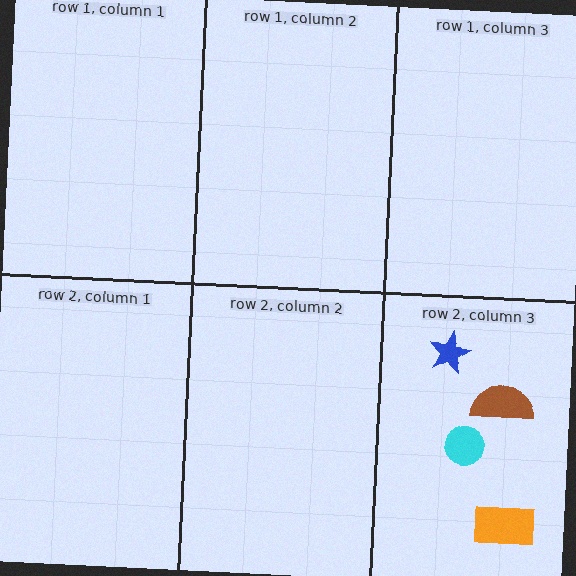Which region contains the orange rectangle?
The row 2, column 3 region.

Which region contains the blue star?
The row 2, column 3 region.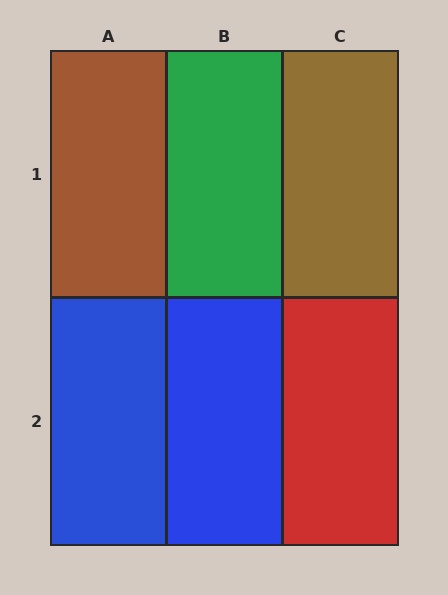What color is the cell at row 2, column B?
Blue.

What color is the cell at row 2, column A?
Blue.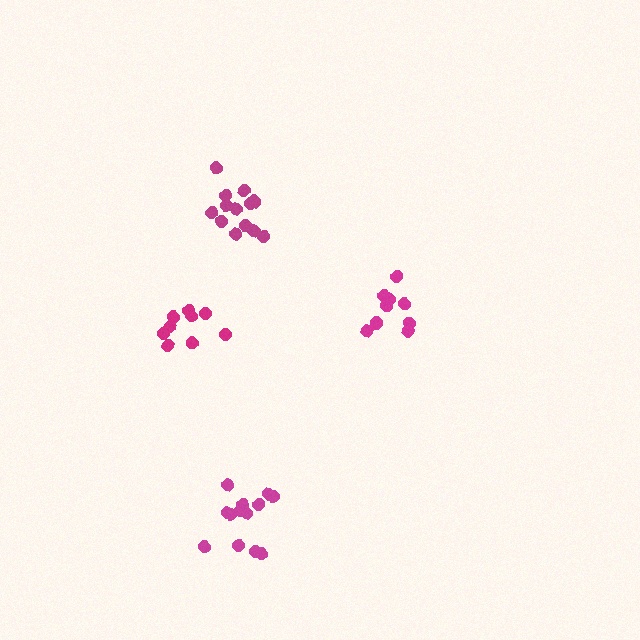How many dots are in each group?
Group 1: 14 dots, Group 2: 11 dots, Group 3: 9 dots, Group 4: 13 dots (47 total).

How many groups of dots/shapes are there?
There are 4 groups.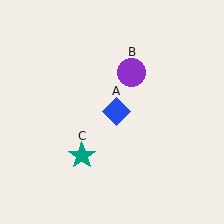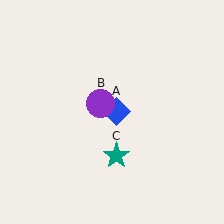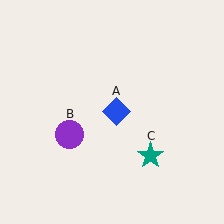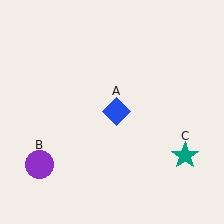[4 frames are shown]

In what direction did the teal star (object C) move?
The teal star (object C) moved right.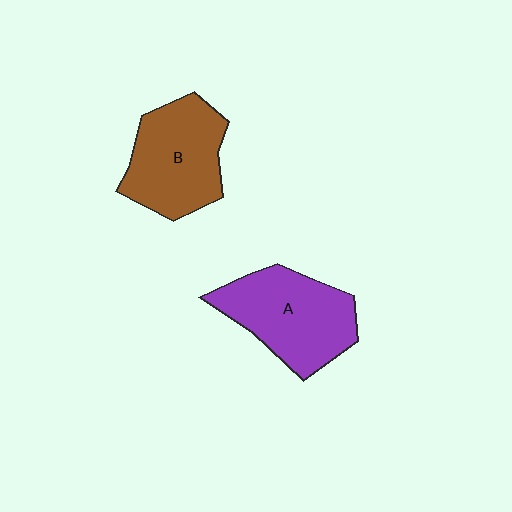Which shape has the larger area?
Shape A (purple).